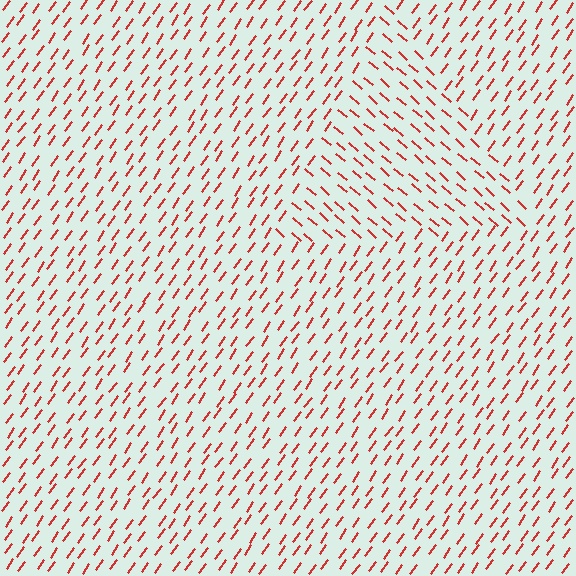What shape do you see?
I see a triangle.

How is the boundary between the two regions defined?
The boundary is defined purely by a change in line orientation (approximately 85 degrees difference). All lines are the same color and thickness.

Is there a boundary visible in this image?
Yes, there is a texture boundary formed by a change in line orientation.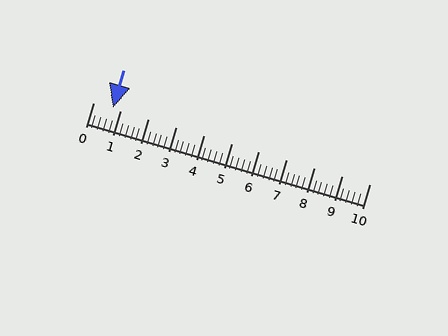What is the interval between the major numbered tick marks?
The major tick marks are spaced 1 units apart.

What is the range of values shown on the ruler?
The ruler shows values from 0 to 10.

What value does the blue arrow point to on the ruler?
The blue arrow points to approximately 0.7.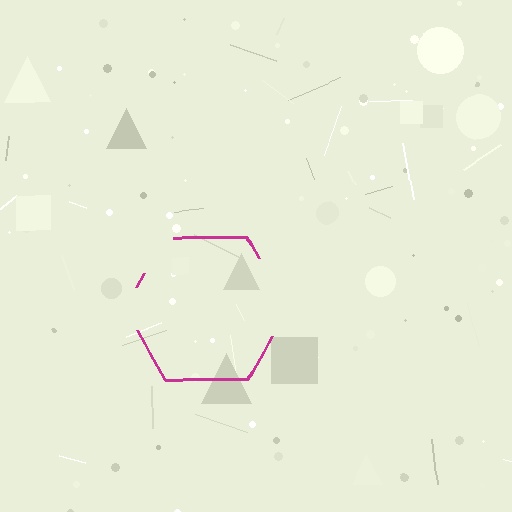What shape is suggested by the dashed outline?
The dashed outline suggests a hexagon.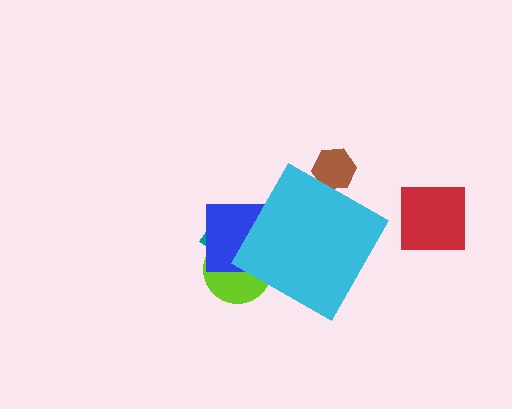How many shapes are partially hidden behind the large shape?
4 shapes are partially hidden.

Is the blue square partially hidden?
Yes, the blue square is partially hidden behind the cyan diamond.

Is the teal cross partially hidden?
Yes, the teal cross is partially hidden behind the cyan diamond.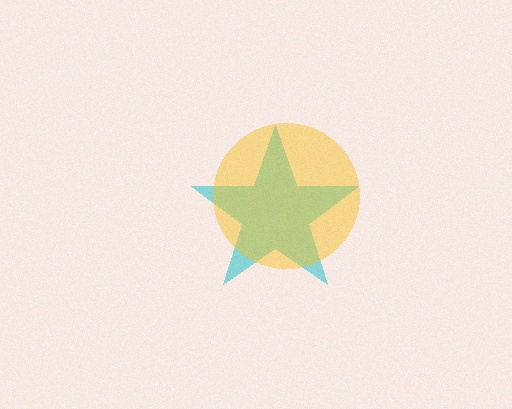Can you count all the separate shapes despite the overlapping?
Yes, there are 2 separate shapes.